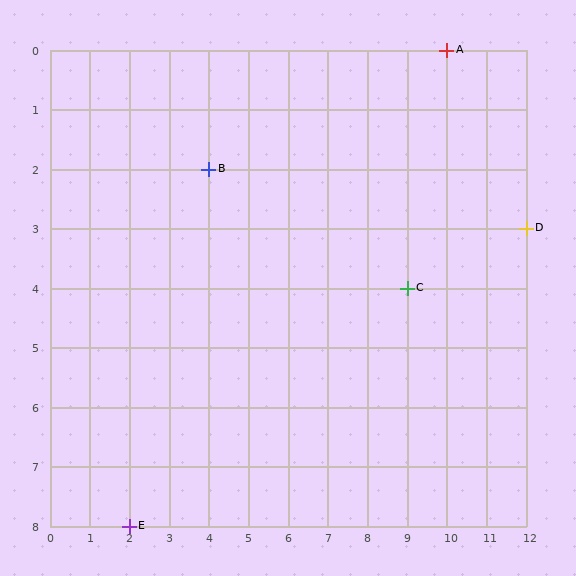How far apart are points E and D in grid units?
Points E and D are 10 columns and 5 rows apart (about 11.2 grid units diagonally).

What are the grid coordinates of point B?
Point B is at grid coordinates (4, 2).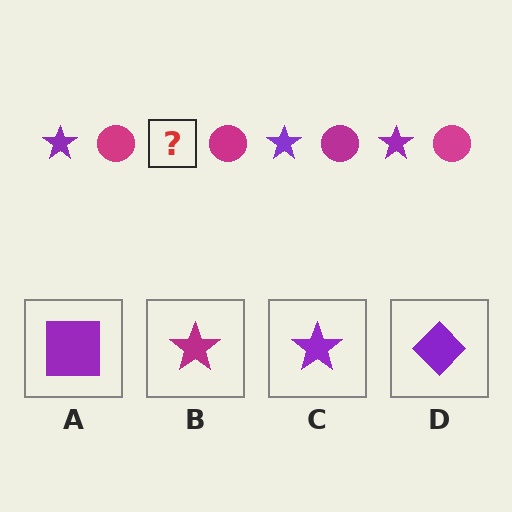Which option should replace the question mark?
Option C.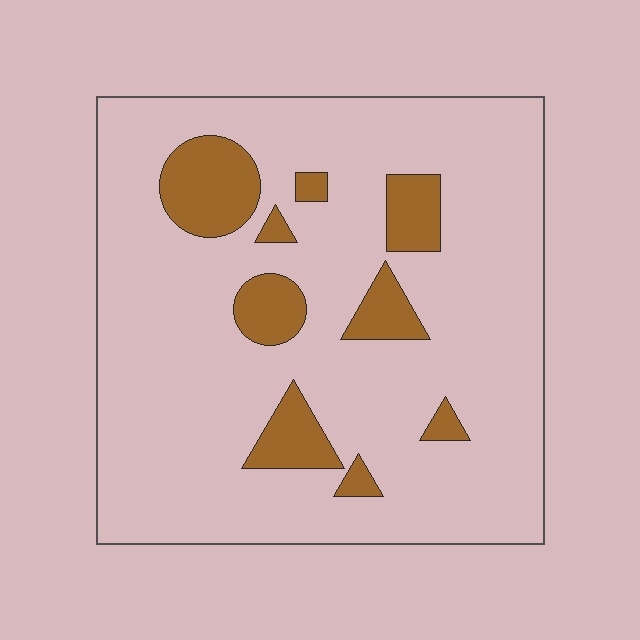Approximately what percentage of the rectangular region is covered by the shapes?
Approximately 15%.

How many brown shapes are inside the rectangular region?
9.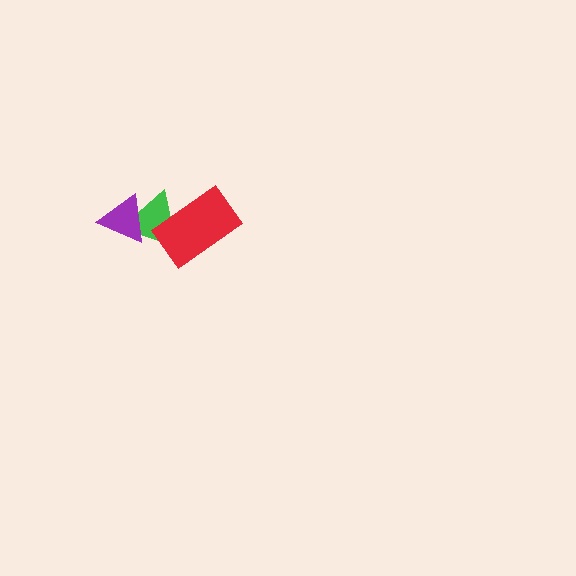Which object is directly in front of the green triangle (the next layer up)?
The purple triangle is directly in front of the green triangle.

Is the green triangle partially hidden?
Yes, it is partially covered by another shape.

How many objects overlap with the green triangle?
2 objects overlap with the green triangle.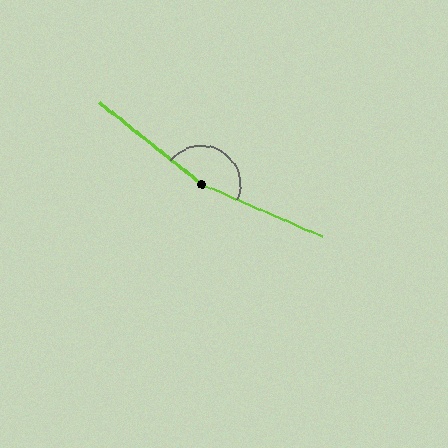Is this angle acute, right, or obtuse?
It is obtuse.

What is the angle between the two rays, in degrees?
Approximately 164 degrees.